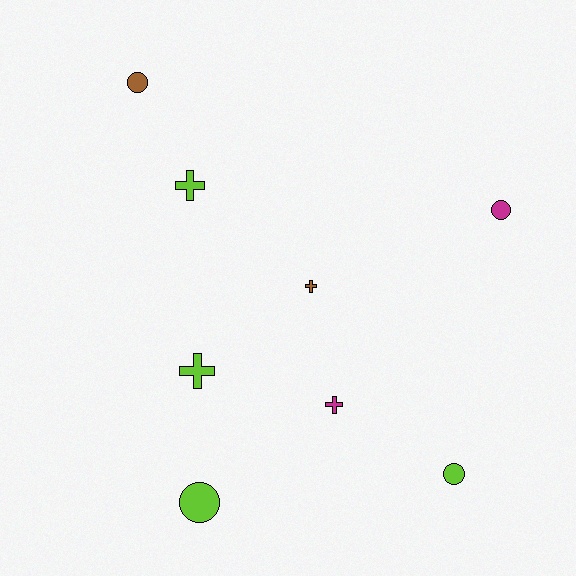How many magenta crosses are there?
There is 1 magenta cross.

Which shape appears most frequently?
Circle, with 4 objects.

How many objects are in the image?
There are 8 objects.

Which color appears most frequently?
Lime, with 4 objects.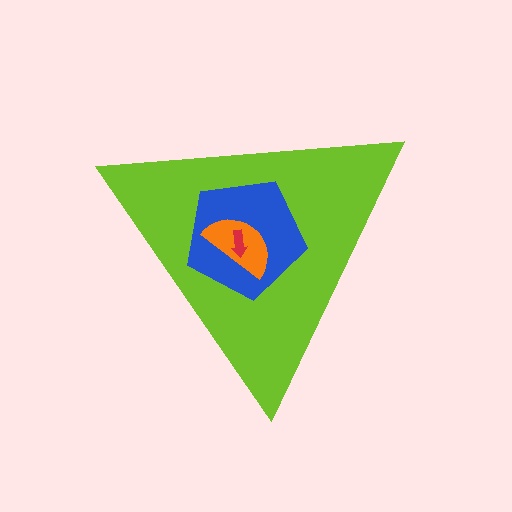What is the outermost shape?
The lime triangle.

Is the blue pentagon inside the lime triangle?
Yes.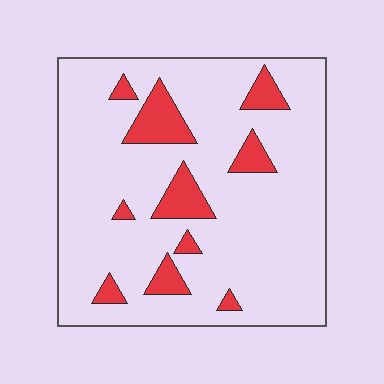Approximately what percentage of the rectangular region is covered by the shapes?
Approximately 15%.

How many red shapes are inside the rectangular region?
10.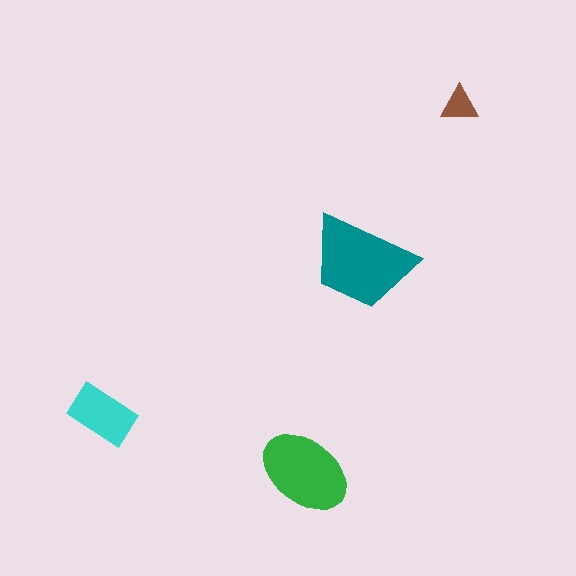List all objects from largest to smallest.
The teal trapezoid, the green ellipse, the cyan rectangle, the brown triangle.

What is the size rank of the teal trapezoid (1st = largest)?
1st.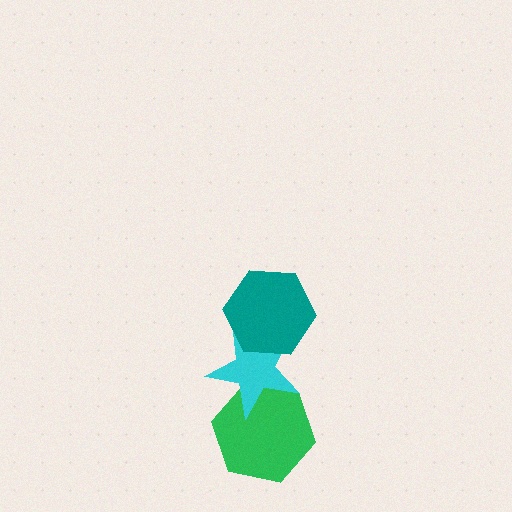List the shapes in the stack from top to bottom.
From top to bottom: the teal hexagon, the cyan star, the green hexagon.